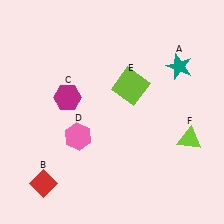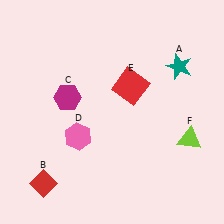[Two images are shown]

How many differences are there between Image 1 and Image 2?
There is 1 difference between the two images.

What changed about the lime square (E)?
In Image 1, E is lime. In Image 2, it changed to red.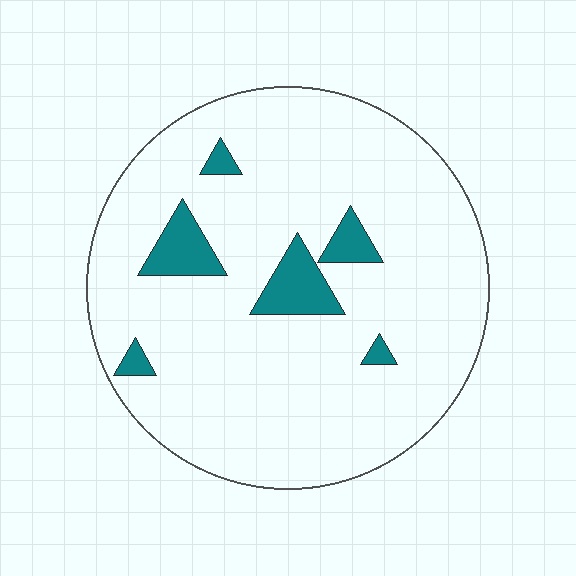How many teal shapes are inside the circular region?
6.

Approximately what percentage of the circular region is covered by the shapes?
Approximately 10%.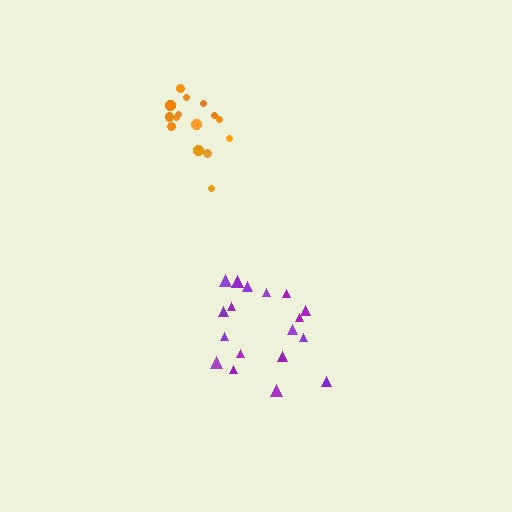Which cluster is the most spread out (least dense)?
Purple.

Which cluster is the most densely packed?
Orange.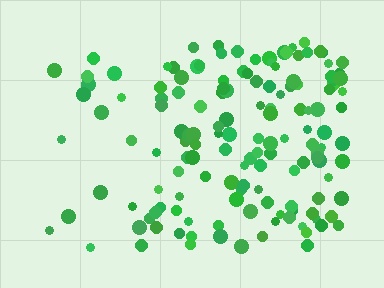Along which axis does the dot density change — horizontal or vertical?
Horizontal.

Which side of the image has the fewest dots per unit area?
The left.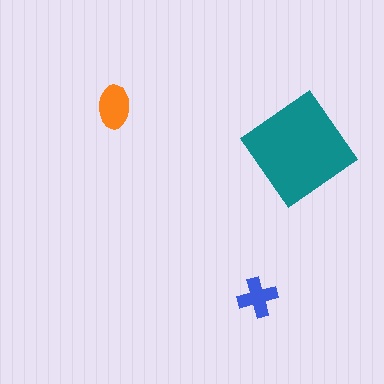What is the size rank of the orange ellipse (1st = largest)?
2nd.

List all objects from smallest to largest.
The blue cross, the orange ellipse, the teal diamond.